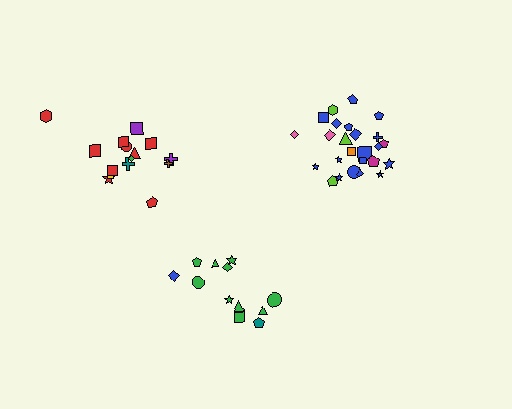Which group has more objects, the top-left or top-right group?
The top-right group.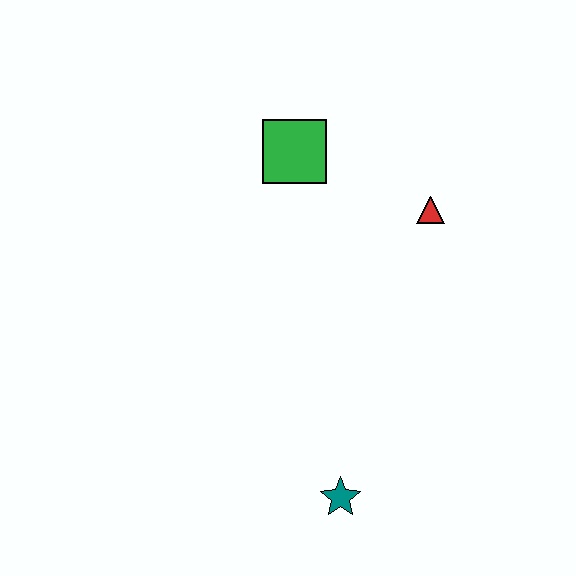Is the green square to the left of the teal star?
Yes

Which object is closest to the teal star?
The red triangle is closest to the teal star.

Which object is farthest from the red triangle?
The teal star is farthest from the red triangle.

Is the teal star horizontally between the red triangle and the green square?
Yes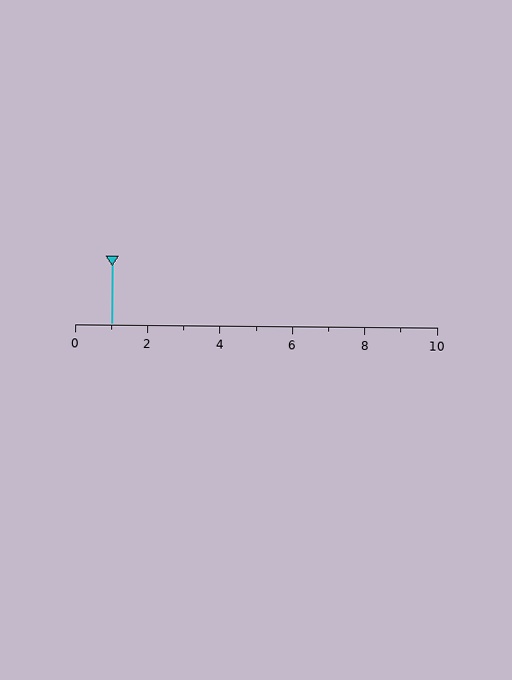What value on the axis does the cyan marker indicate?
The marker indicates approximately 1.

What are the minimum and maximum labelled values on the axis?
The axis runs from 0 to 10.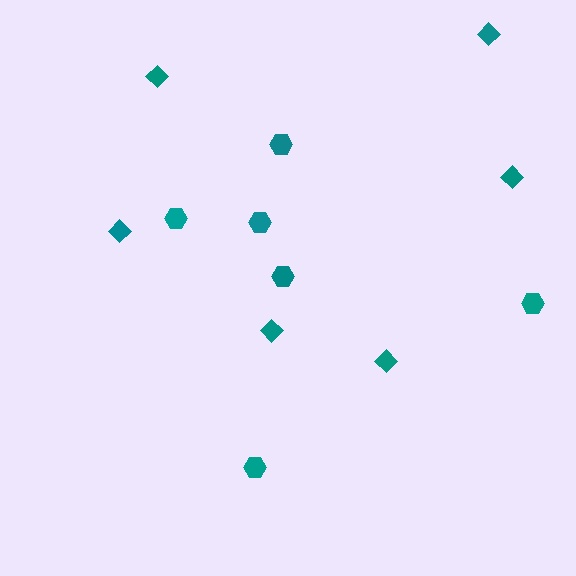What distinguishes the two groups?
There are 2 groups: one group of hexagons (6) and one group of diamonds (6).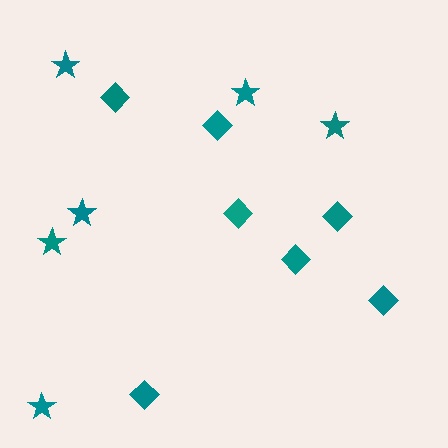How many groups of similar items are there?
There are 2 groups: one group of stars (6) and one group of diamonds (7).